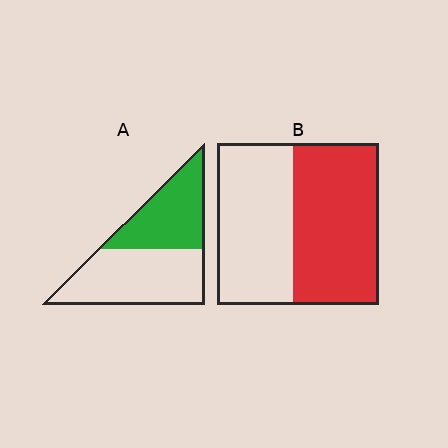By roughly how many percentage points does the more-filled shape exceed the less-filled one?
By roughly 10 percentage points (B over A).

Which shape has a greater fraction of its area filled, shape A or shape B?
Shape B.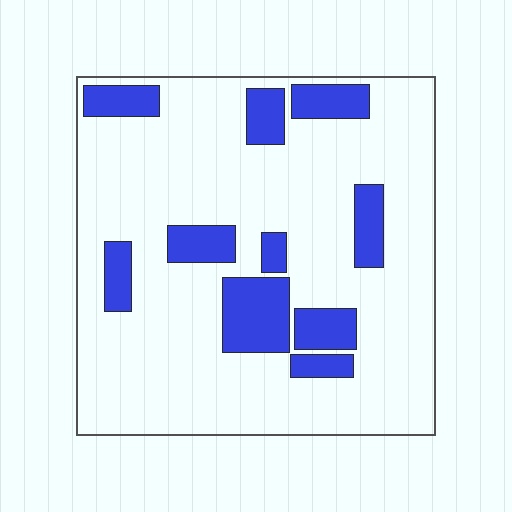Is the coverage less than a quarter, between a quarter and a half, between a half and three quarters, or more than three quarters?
Less than a quarter.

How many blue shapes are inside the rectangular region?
10.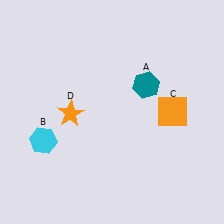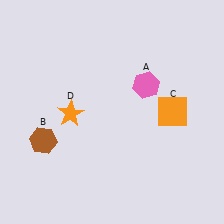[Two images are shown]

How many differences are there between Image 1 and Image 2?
There are 2 differences between the two images.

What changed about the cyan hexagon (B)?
In Image 1, B is cyan. In Image 2, it changed to brown.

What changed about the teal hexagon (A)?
In Image 1, A is teal. In Image 2, it changed to pink.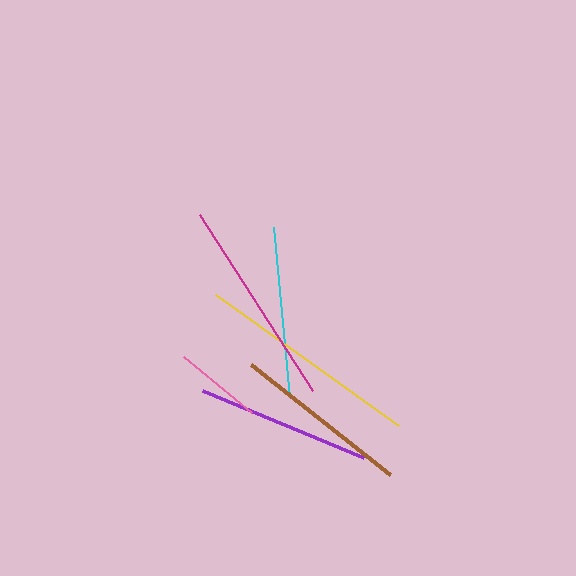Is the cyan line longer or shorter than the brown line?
The brown line is longer than the cyan line.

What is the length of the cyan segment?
The cyan segment is approximately 171 pixels long.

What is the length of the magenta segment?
The magenta segment is approximately 209 pixels long.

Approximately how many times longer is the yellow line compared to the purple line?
The yellow line is approximately 1.3 times the length of the purple line.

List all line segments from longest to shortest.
From longest to shortest: yellow, magenta, brown, purple, cyan, pink.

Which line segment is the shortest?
The pink line is the shortest at approximately 88 pixels.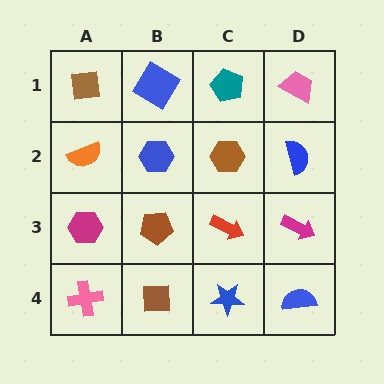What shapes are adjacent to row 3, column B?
A blue hexagon (row 2, column B), a brown square (row 4, column B), a magenta hexagon (row 3, column A), a red arrow (row 3, column C).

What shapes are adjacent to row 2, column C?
A teal pentagon (row 1, column C), a red arrow (row 3, column C), a blue hexagon (row 2, column B), a blue semicircle (row 2, column D).